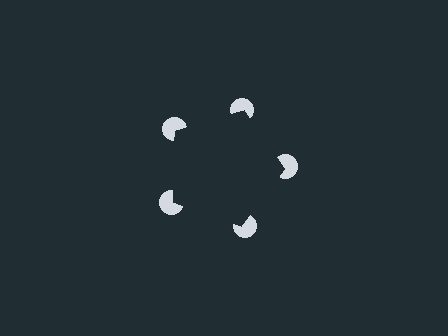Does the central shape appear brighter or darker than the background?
It typically appears slightly darker than the background, even though no actual brightness change is drawn.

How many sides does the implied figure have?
5 sides.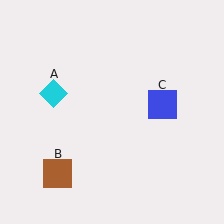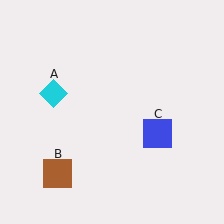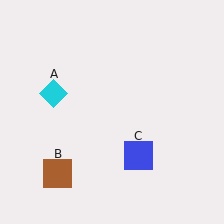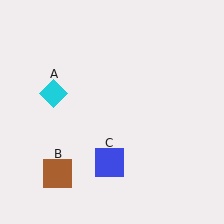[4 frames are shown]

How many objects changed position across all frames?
1 object changed position: blue square (object C).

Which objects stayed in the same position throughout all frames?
Cyan diamond (object A) and brown square (object B) remained stationary.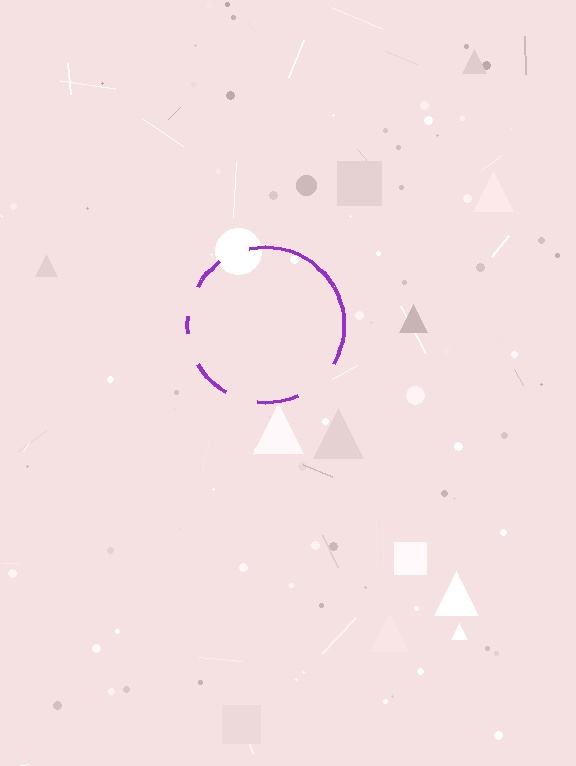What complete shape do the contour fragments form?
The contour fragments form a circle.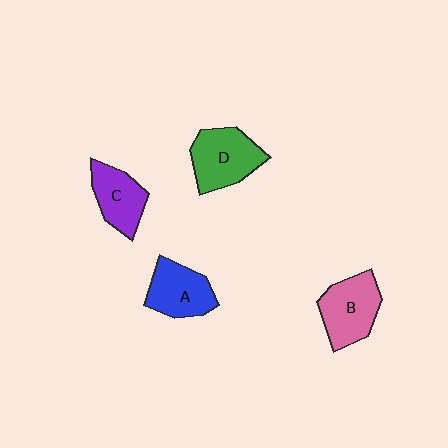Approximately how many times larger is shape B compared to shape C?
Approximately 1.2 times.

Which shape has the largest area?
Shape D (green).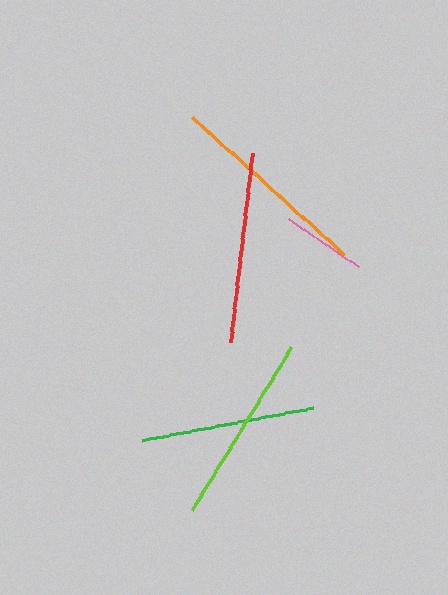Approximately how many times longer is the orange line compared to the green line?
The orange line is approximately 1.2 times the length of the green line.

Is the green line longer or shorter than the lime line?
The lime line is longer than the green line.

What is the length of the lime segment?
The lime segment is approximately 190 pixels long.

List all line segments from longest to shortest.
From longest to shortest: orange, red, lime, green, pink.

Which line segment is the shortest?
The pink line is the shortest at approximately 85 pixels.